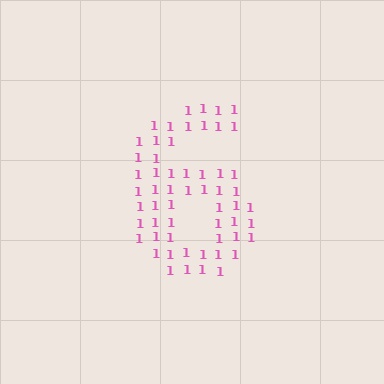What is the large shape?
The large shape is the digit 6.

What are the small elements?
The small elements are digit 1's.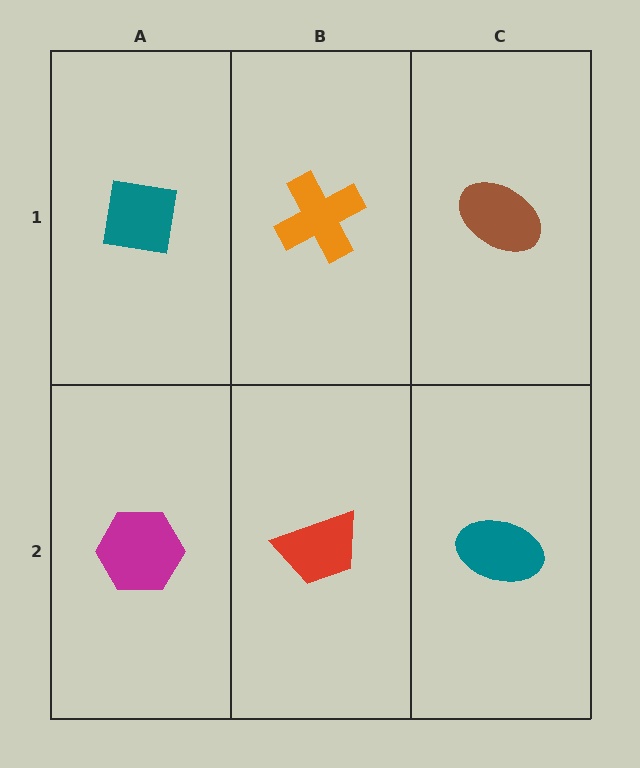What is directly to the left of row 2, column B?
A magenta hexagon.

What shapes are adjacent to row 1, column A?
A magenta hexagon (row 2, column A), an orange cross (row 1, column B).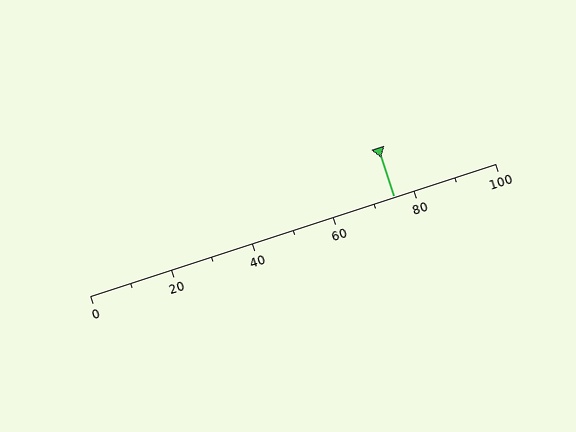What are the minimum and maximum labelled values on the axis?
The axis runs from 0 to 100.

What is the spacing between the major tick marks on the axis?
The major ticks are spaced 20 apart.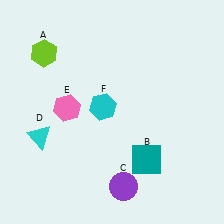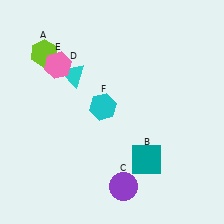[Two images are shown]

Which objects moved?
The objects that moved are: the cyan triangle (D), the pink hexagon (E).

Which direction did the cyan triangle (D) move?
The cyan triangle (D) moved up.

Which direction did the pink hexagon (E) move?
The pink hexagon (E) moved up.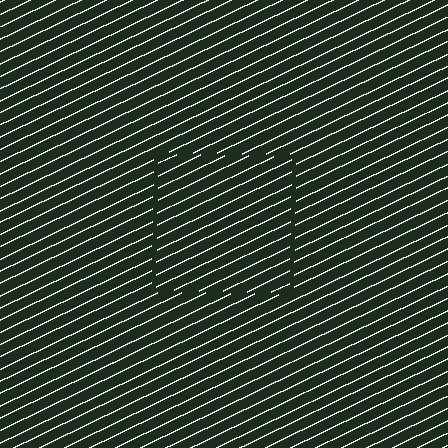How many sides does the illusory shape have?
4 sides — the line-ends trace a square.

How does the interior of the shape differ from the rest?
The interior of the shape contains the same grating, shifted by half a period — the contour is defined by the phase discontinuity where line-ends from the inner and outer gratings abut.